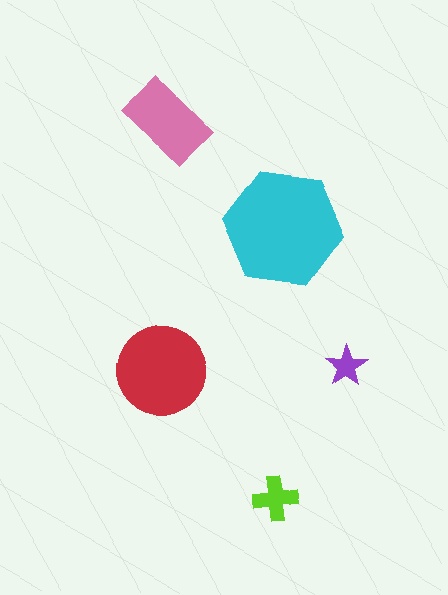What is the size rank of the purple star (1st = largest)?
5th.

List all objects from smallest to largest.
The purple star, the lime cross, the pink rectangle, the red circle, the cyan hexagon.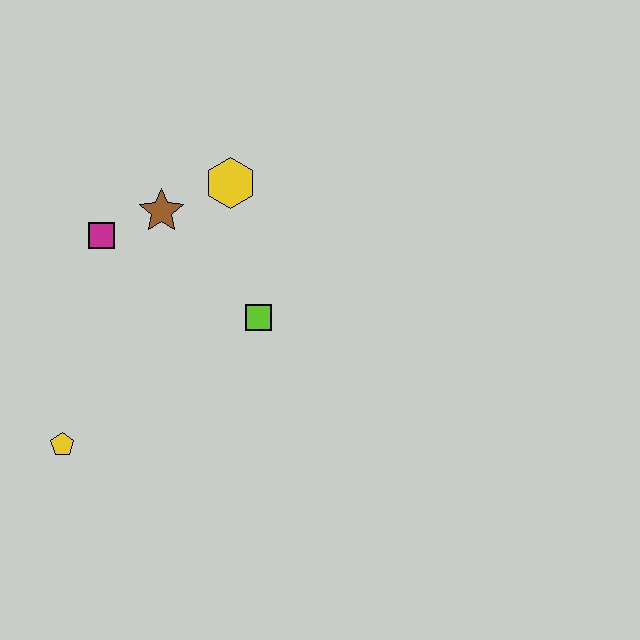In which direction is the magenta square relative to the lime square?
The magenta square is to the left of the lime square.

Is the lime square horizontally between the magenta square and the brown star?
No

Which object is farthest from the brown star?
The yellow pentagon is farthest from the brown star.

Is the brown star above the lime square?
Yes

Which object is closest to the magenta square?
The brown star is closest to the magenta square.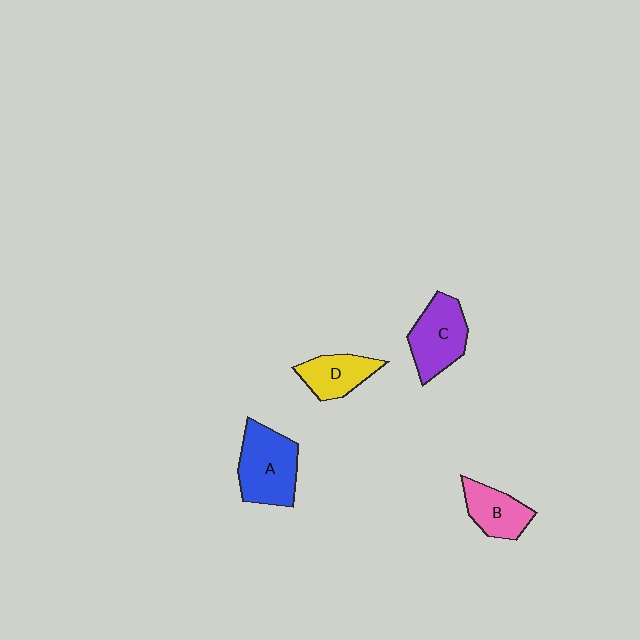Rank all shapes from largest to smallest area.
From largest to smallest: A (blue), C (purple), B (pink), D (yellow).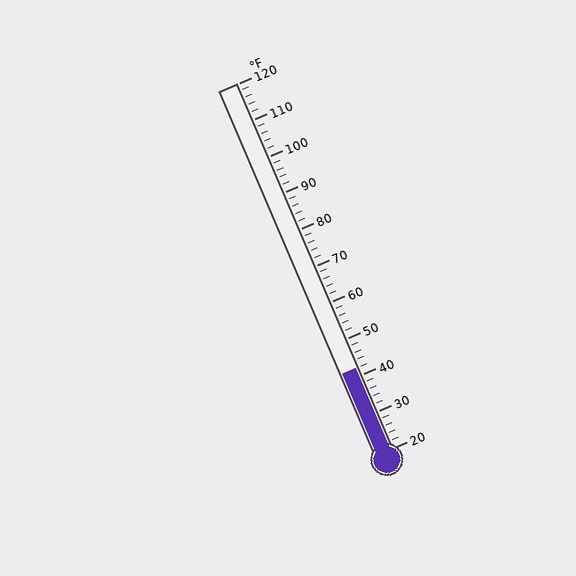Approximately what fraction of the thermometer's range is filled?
The thermometer is filled to approximately 20% of its range.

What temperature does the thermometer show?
The thermometer shows approximately 42°F.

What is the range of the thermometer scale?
The thermometer scale ranges from 20°F to 120°F.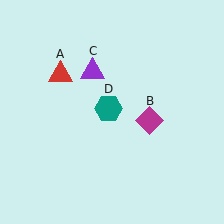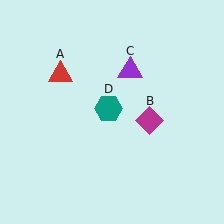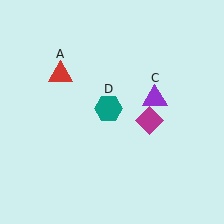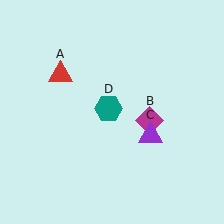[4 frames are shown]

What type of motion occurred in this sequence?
The purple triangle (object C) rotated clockwise around the center of the scene.